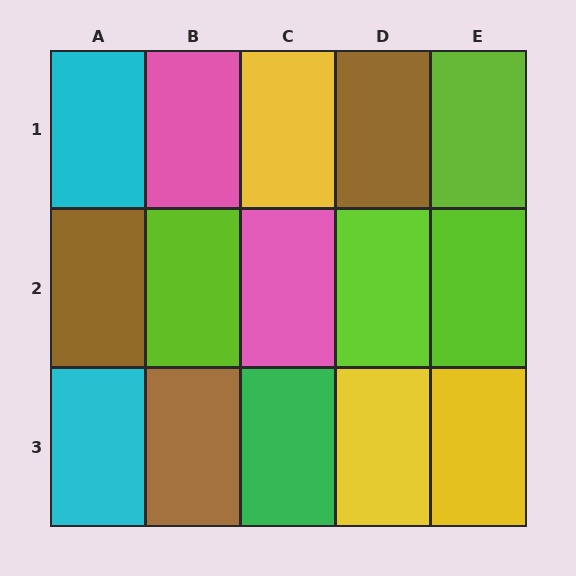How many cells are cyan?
2 cells are cyan.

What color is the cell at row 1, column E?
Lime.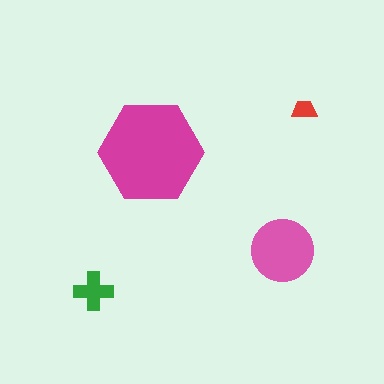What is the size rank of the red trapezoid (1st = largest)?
4th.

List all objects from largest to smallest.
The magenta hexagon, the pink circle, the green cross, the red trapezoid.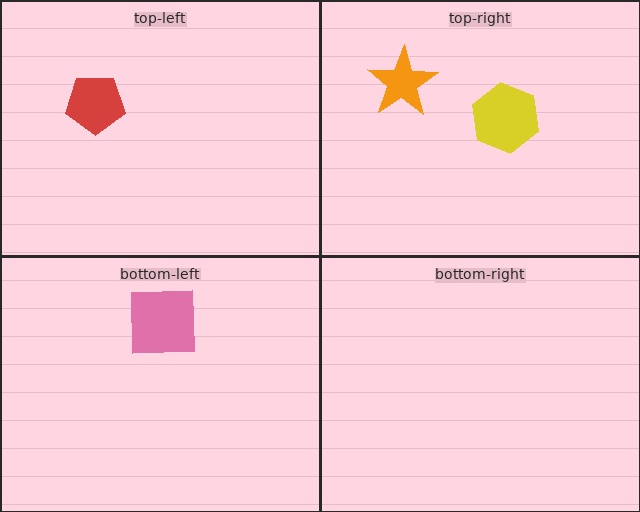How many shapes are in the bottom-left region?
1.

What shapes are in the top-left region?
The red pentagon.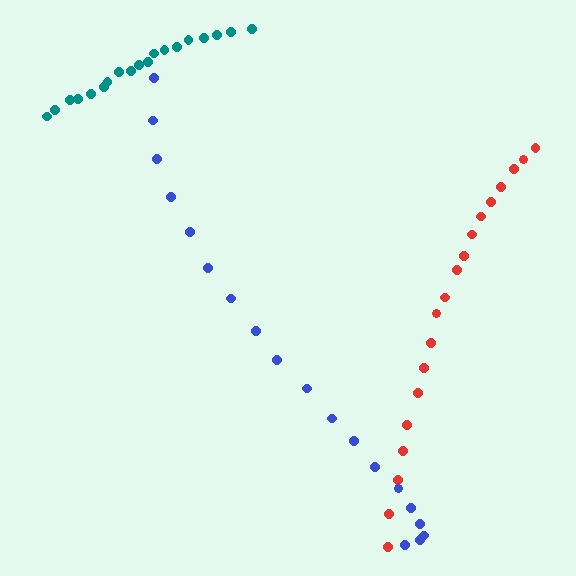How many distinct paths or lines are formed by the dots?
There are 3 distinct paths.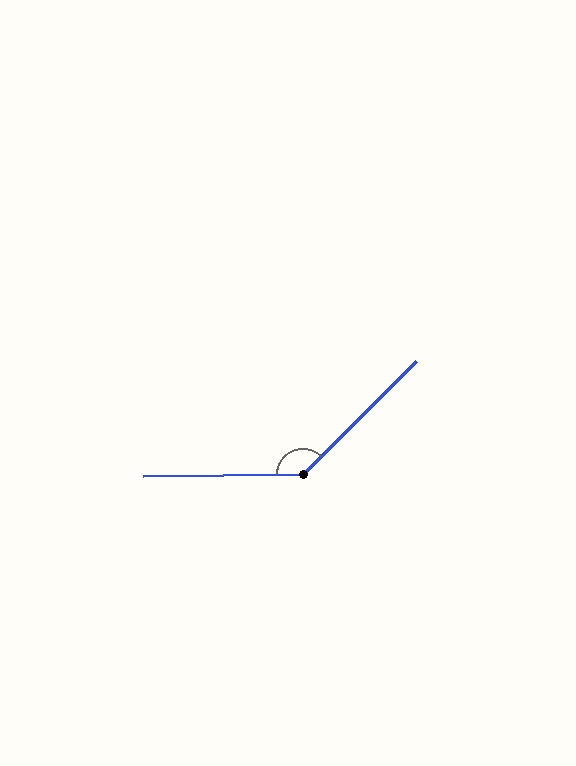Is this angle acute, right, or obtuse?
It is obtuse.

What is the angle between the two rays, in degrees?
Approximately 136 degrees.